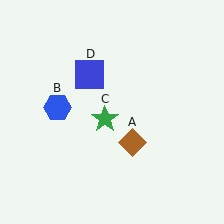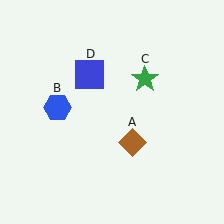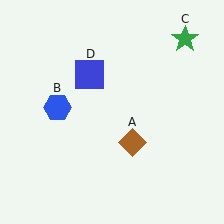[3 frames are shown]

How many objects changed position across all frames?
1 object changed position: green star (object C).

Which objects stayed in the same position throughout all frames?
Brown diamond (object A) and blue hexagon (object B) and blue square (object D) remained stationary.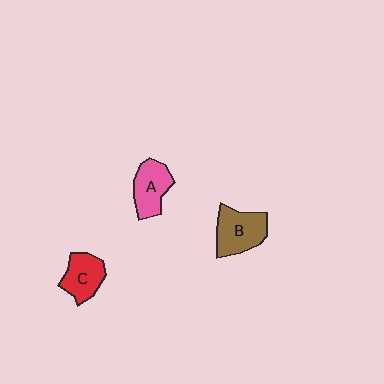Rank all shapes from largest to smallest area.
From largest to smallest: B (brown), A (pink), C (red).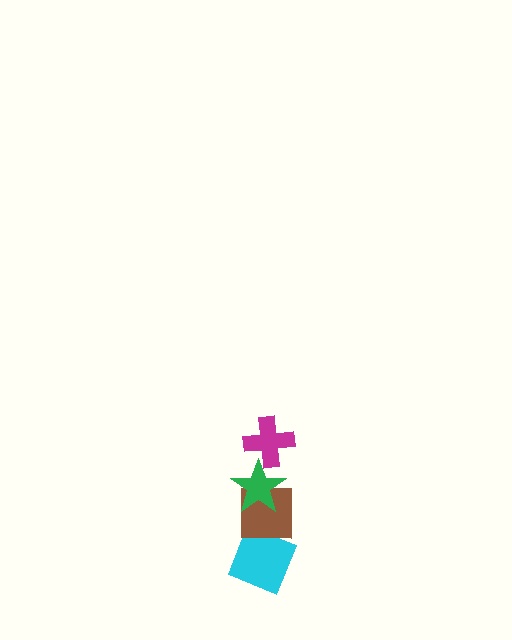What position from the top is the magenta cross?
The magenta cross is 1st from the top.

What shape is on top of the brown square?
The green star is on top of the brown square.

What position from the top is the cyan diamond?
The cyan diamond is 4th from the top.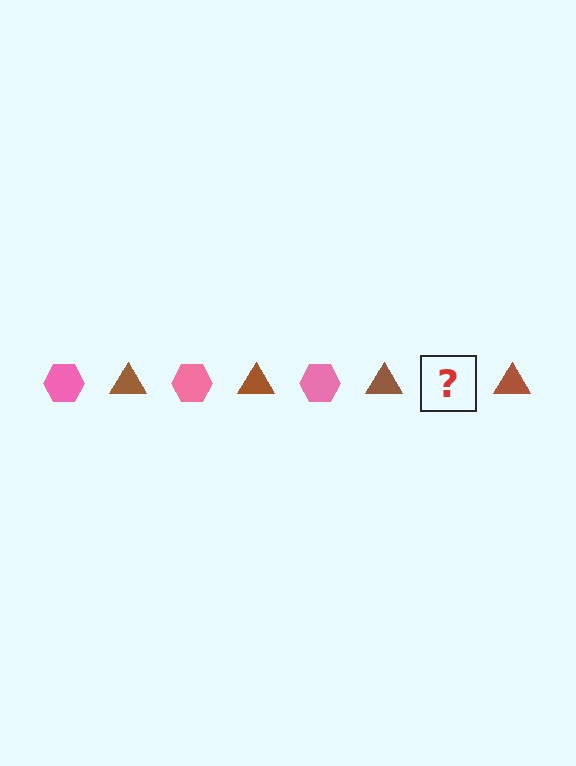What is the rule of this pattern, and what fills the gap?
The rule is that the pattern alternates between pink hexagon and brown triangle. The gap should be filled with a pink hexagon.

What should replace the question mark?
The question mark should be replaced with a pink hexagon.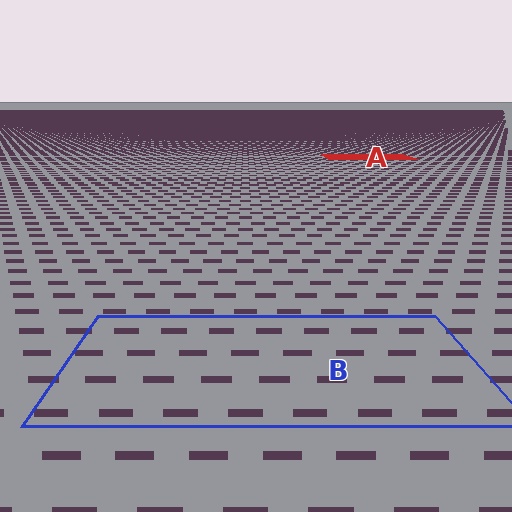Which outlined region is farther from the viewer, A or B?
Region A is farther from the viewer — the texture elements inside it appear smaller and more densely packed.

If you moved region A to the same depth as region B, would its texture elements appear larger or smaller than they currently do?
They would appear larger. At a closer depth, the same texture elements are projected at a bigger on-screen size.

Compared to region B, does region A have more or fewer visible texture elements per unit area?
Region A has more texture elements per unit area — they are packed more densely because it is farther away.